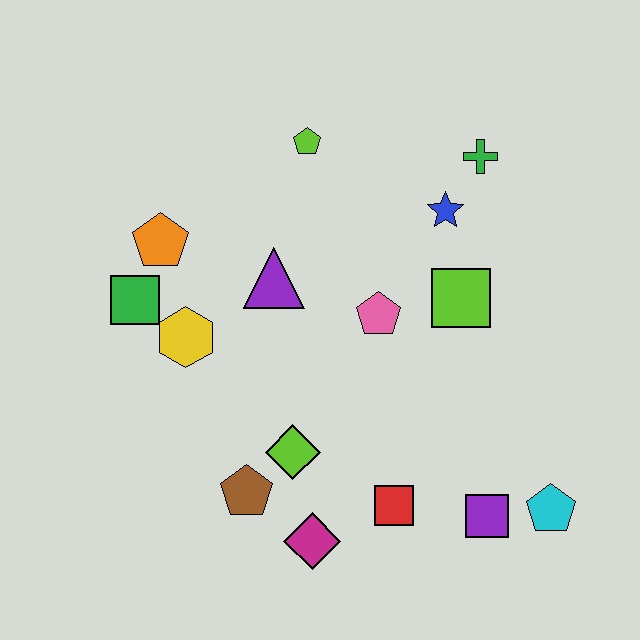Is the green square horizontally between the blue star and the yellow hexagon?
No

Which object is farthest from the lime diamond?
The green cross is farthest from the lime diamond.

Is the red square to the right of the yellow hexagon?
Yes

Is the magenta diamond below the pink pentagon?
Yes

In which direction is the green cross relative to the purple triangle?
The green cross is to the right of the purple triangle.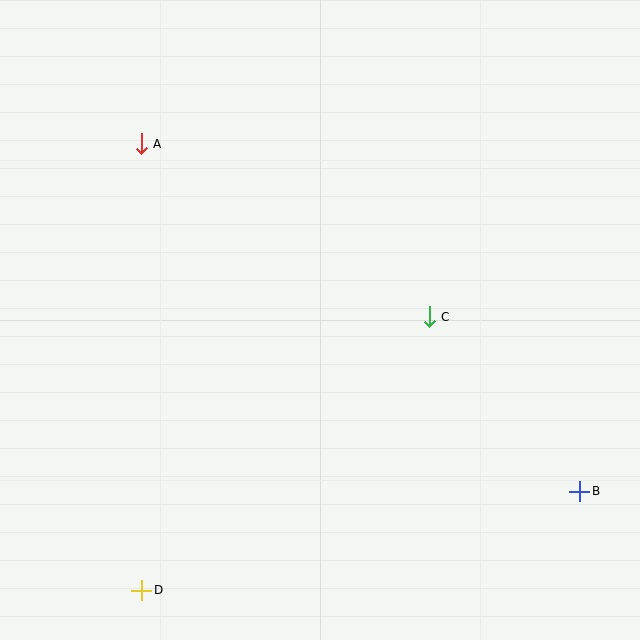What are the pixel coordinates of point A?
Point A is at (141, 144).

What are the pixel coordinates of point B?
Point B is at (580, 491).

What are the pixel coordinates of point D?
Point D is at (142, 590).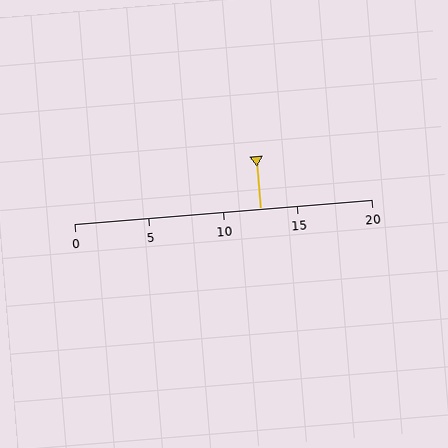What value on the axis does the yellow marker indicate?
The marker indicates approximately 12.5.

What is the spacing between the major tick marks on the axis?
The major ticks are spaced 5 apart.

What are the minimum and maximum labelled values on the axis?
The axis runs from 0 to 20.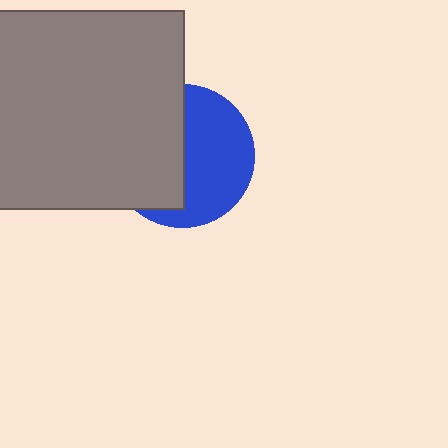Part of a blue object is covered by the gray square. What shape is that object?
It is a circle.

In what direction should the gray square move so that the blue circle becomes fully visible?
The gray square should move left. That is the shortest direction to clear the overlap and leave the blue circle fully visible.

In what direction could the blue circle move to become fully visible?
The blue circle could move right. That would shift it out from behind the gray square entirely.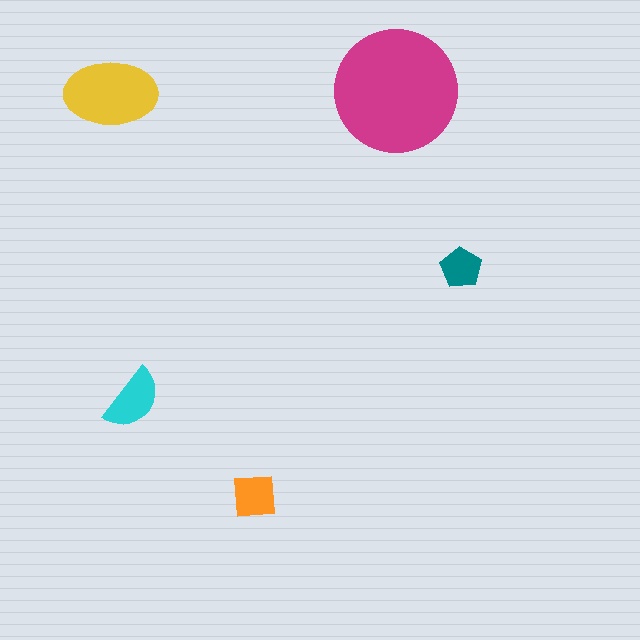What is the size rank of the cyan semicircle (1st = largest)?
3rd.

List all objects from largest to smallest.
The magenta circle, the yellow ellipse, the cyan semicircle, the orange square, the teal pentagon.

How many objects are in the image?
There are 5 objects in the image.